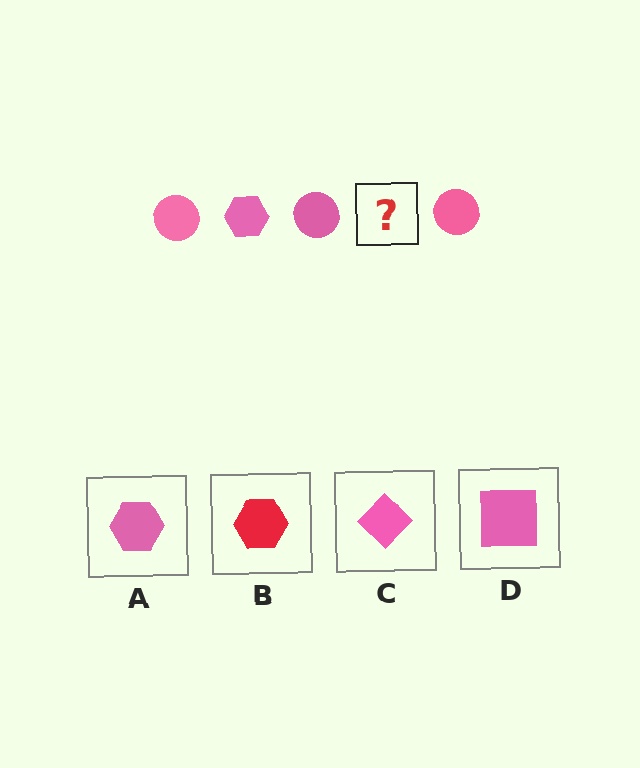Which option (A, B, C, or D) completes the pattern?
A.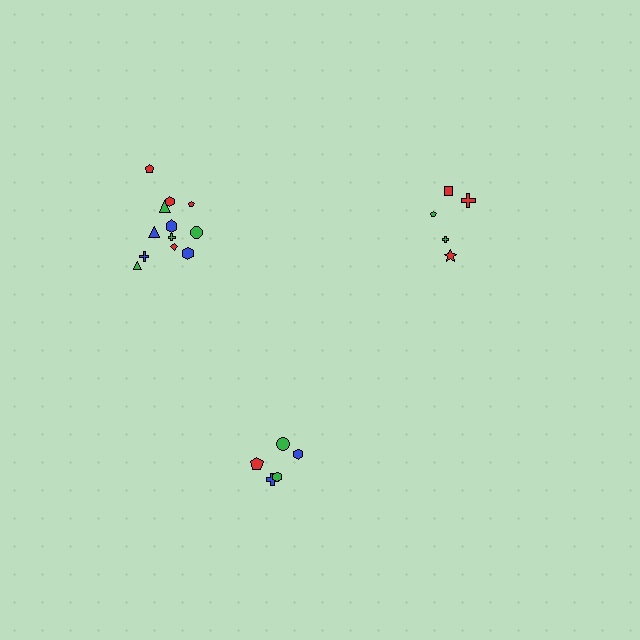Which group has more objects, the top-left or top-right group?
The top-left group.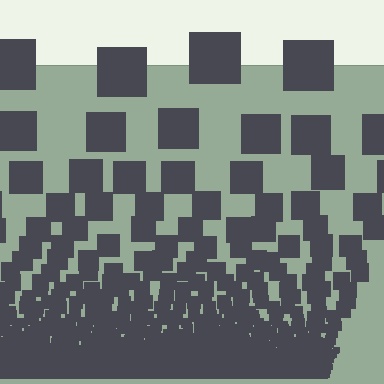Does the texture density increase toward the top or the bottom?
Density increases toward the bottom.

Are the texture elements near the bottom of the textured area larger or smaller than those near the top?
Smaller. The gradient is inverted — elements near the bottom are smaller and denser.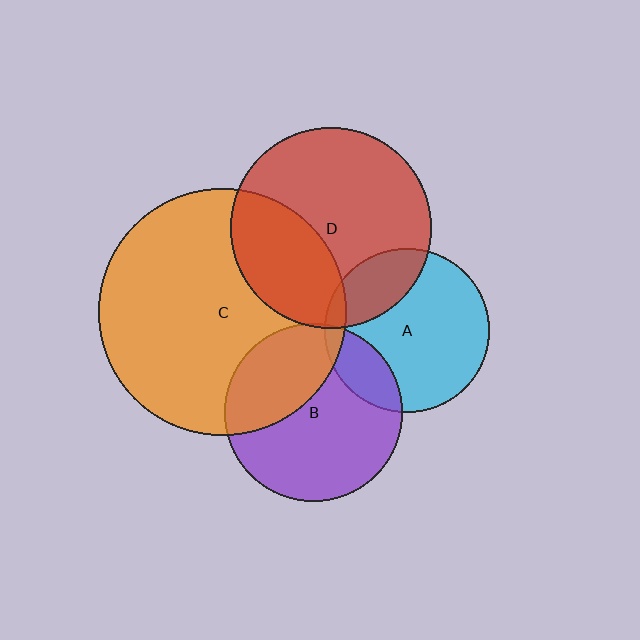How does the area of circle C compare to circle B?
Approximately 2.0 times.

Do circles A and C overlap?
Yes.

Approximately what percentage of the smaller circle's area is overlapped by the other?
Approximately 5%.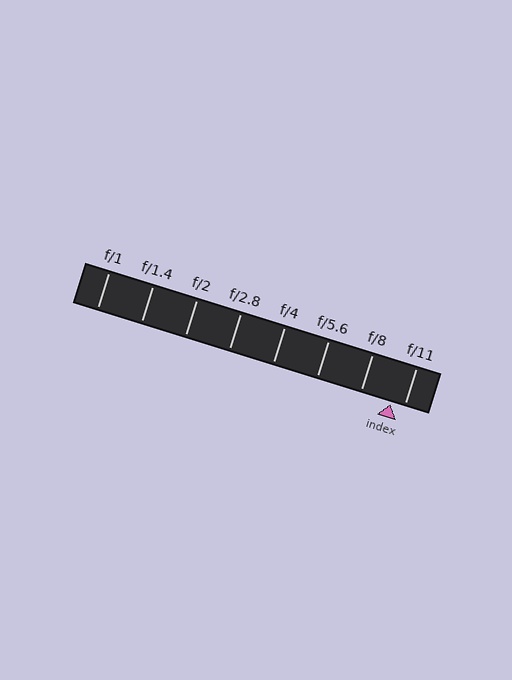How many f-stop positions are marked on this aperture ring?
There are 8 f-stop positions marked.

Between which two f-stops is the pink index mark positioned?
The index mark is between f/8 and f/11.